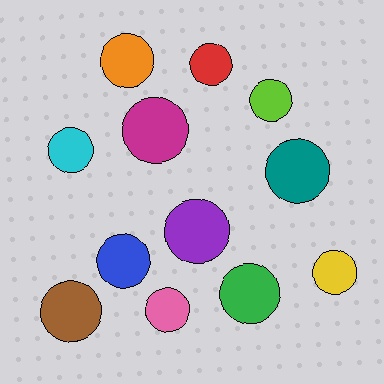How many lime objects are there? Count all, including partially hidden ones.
There is 1 lime object.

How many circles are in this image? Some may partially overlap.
There are 12 circles.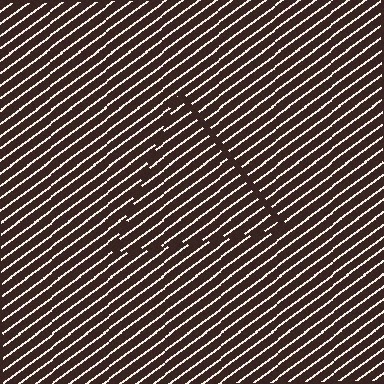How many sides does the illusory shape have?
3 sides — the line-ends trace a triangle.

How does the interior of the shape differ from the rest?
The interior of the shape contains the same grating, shifted by half a period — the contour is defined by the phase discontinuity where line-ends from the inner and outer gratings abut.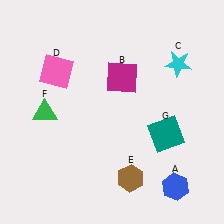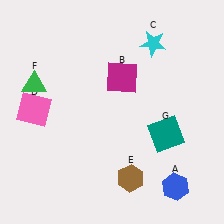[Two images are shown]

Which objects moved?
The objects that moved are: the cyan star (C), the pink square (D), the green triangle (F).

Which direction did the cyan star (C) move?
The cyan star (C) moved left.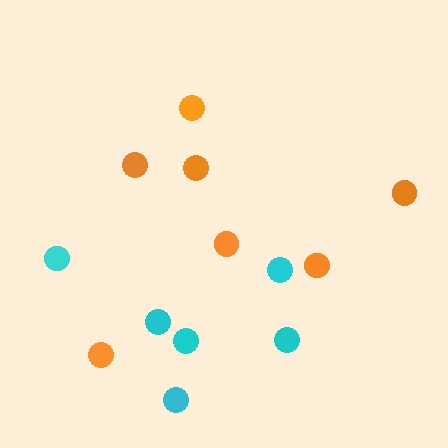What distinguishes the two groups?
There are 2 groups: one group of cyan circles (6) and one group of orange circles (7).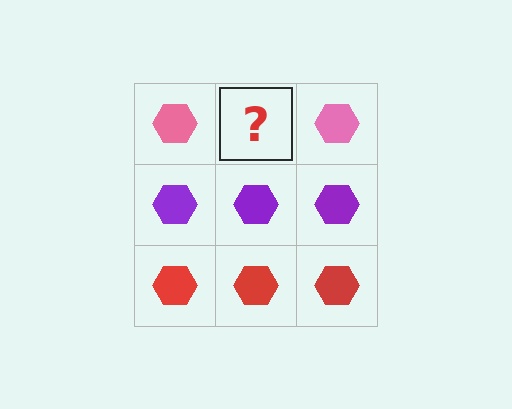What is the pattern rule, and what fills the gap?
The rule is that each row has a consistent color. The gap should be filled with a pink hexagon.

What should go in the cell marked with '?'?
The missing cell should contain a pink hexagon.